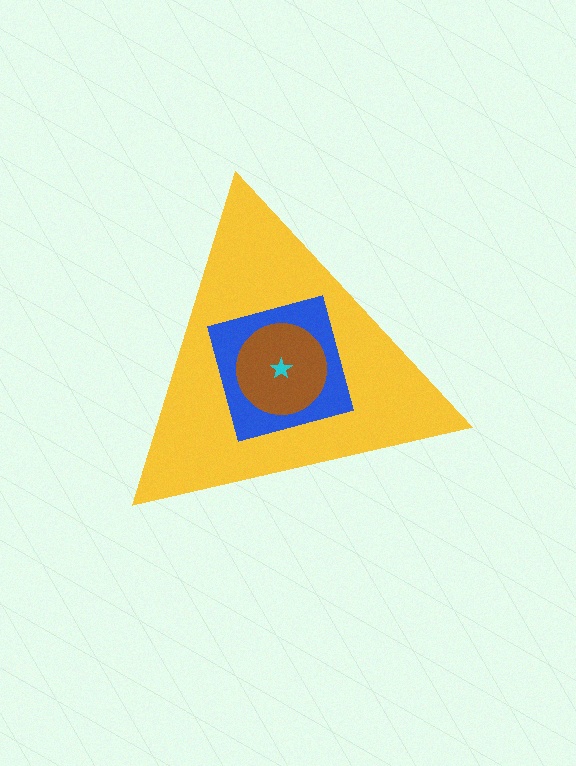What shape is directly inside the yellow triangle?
The blue diamond.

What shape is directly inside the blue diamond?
The brown circle.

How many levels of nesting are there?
4.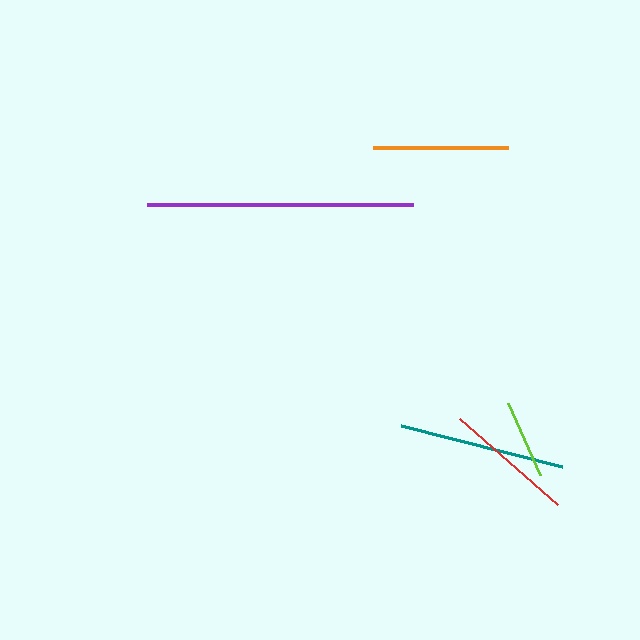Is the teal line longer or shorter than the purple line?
The purple line is longer than the teal line.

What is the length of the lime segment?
The lime segment is approximately 79 pixels long.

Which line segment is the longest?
The purple line is the longest at approximately 265 pixels.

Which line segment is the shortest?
The lime line is the shortest at approximately 79 pixels.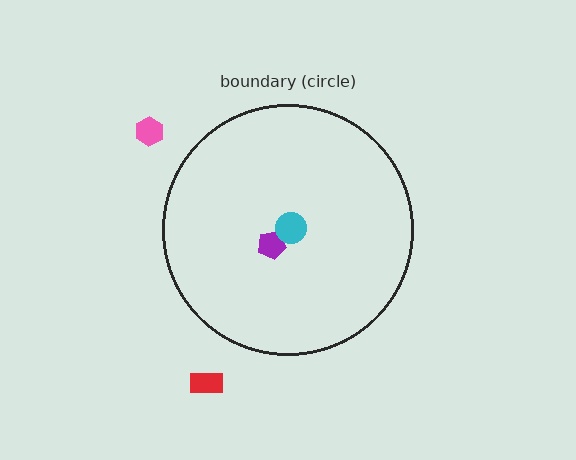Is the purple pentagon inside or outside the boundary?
Inside.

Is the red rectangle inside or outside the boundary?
Outside.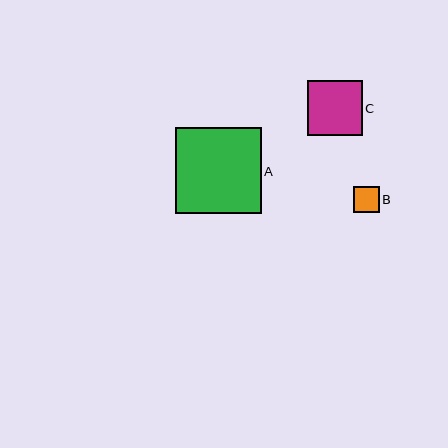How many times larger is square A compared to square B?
Square A is approximately 3.3 times the size of square B.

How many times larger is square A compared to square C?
Square A is approximately 1.6 times the size of square C.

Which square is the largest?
Square A is the largest with a size of approximately 86 pixels.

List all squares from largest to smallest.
From largest to smallest: A, C, B.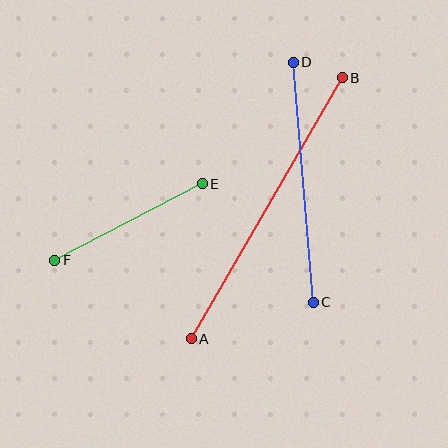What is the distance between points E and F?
The distance is approximately 167 pixels.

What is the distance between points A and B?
The distance is approximately 301 pixels.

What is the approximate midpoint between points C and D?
The midpoint is at approximately (303, 182) pixels.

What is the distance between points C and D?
The distance is approximately 241 pixels.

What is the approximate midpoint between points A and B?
The midpoint is at approximately (267, 208) pixels.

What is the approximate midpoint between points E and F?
The midpoint is at approximately (129, 222) pixels.